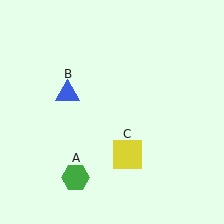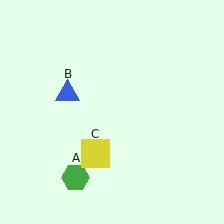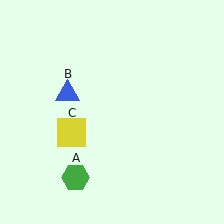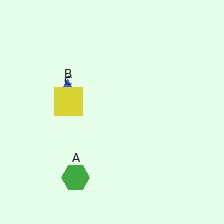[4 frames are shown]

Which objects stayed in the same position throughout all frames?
Green hexagon (object A) and blue triangle (object B) remained stationary.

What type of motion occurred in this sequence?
The yellow square (object C) rotated clockwise around the center of the scene.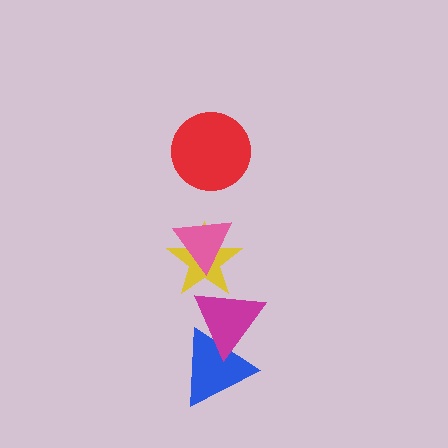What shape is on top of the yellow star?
The pink triangle is on top of the yellow star.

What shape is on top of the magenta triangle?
The yellow star is on top of the magenta triangle.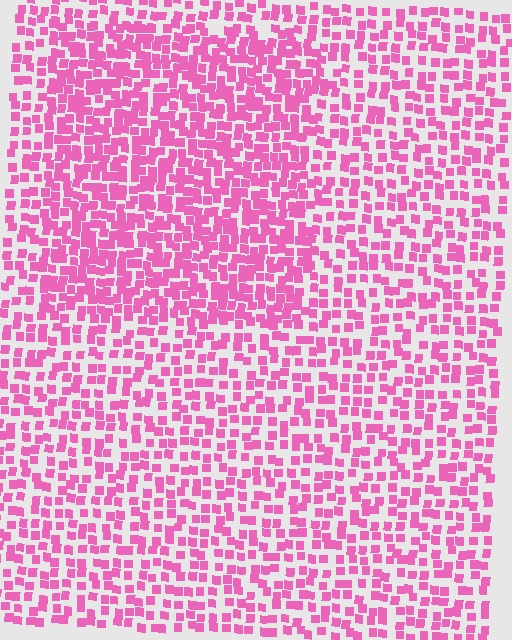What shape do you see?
I see a rectangle.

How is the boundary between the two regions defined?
The boundary is defined by a change in element density (approximately 1.7x ratio). All elements are the same color, size, and shape.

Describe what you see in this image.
The image contains small pink elements arranged at two different densities. A rectangle-shaped region is visible where the elements are more densely packed than the surrounding area.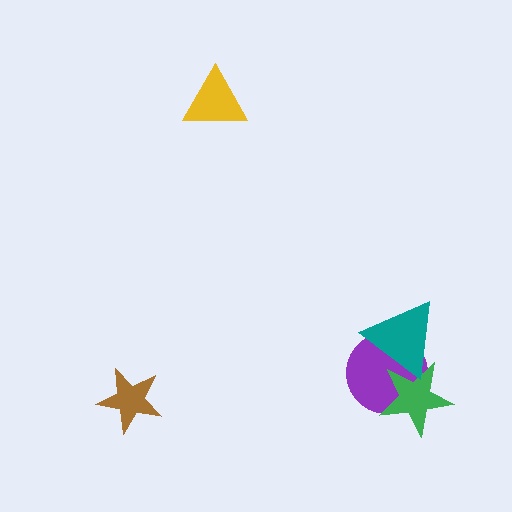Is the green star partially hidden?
Yes, it is partially covered by another shape.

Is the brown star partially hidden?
No, no other shape covers it.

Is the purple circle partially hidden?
Yes, it is partially covered by another shape.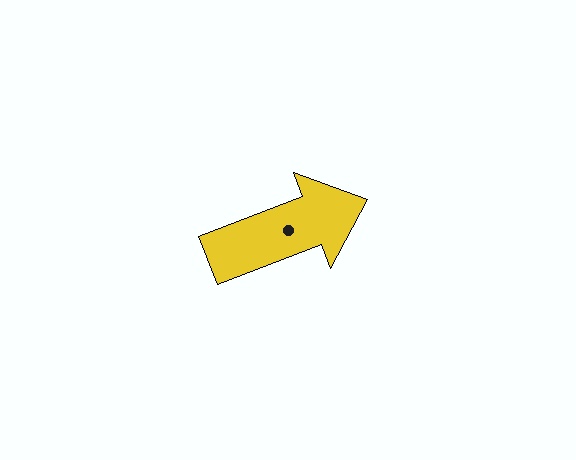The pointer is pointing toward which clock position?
Roughly 2 o'clock.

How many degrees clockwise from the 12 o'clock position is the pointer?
Approximately 69 degrees.